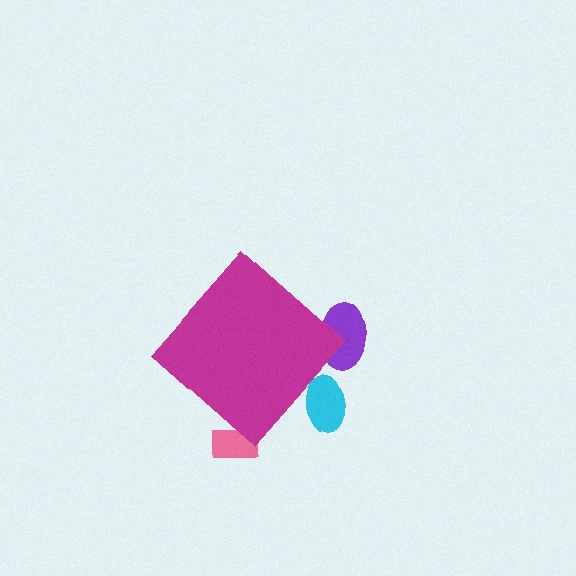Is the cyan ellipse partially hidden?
Yes, the cyan ellipse is partially hidden behind the magenta diamond.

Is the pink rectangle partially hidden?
Yes, the pink rectangle is partially hidden behind the magenta diamond.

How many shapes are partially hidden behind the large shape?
3 shapes are partially hidden.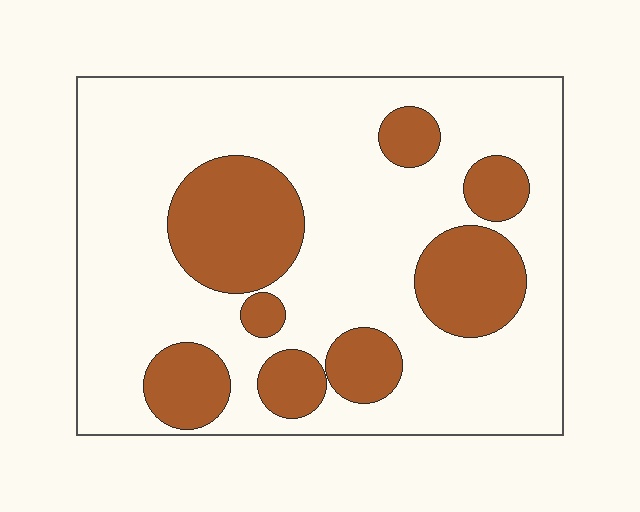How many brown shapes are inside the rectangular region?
8.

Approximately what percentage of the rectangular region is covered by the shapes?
Approximately 25%.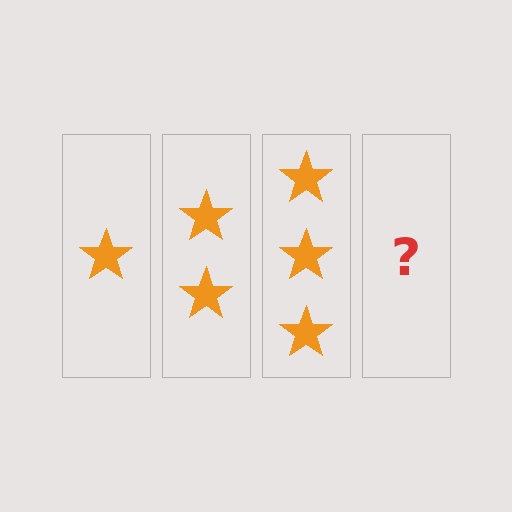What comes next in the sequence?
The next element should be 4 stars.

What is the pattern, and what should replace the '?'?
The pattern is that each step adds one more star. The '?' should be 4 stars.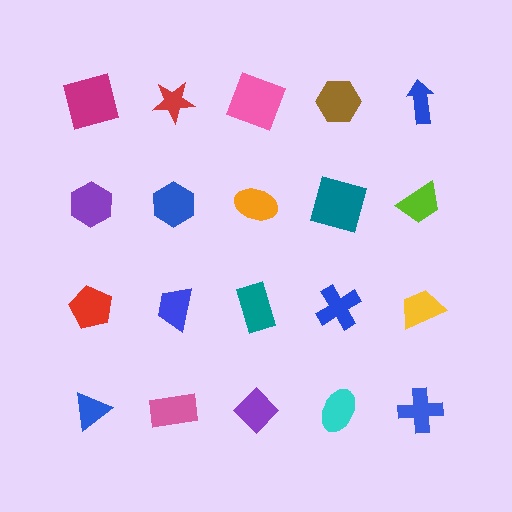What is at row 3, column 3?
A teal rectangle.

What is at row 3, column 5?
A yellow trapezoid.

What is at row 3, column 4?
A blue cross.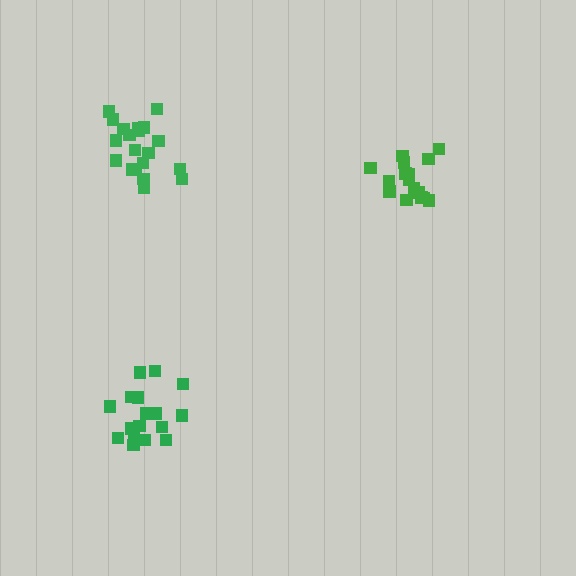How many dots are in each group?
Group 1: 16 dots, Group 2: 17 dots, Group 3: 20 dots (53 total).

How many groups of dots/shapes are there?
There are 3 groups.